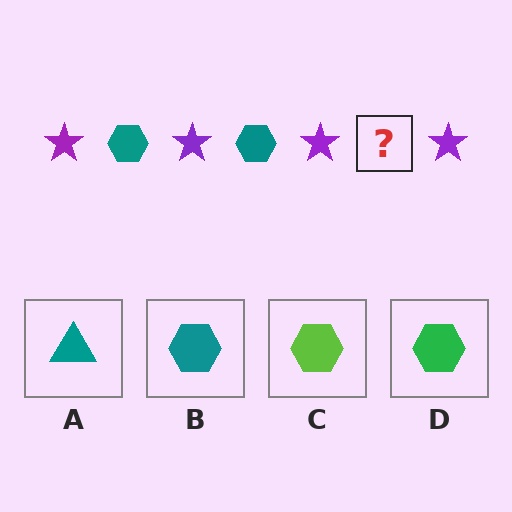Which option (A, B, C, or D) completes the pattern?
B.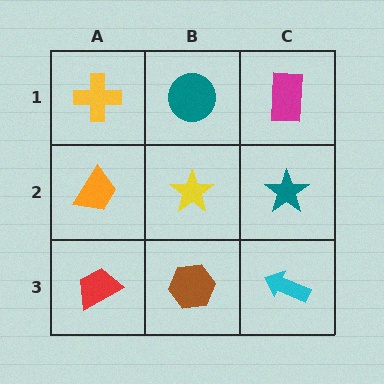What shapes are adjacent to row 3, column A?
An orange trapezoid (row 2, column A), a brown hexagon (row 3, column B).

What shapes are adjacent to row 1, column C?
A teal star (row 2, column C), a teal circle (row 1, column B).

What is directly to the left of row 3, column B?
A red trapezoid.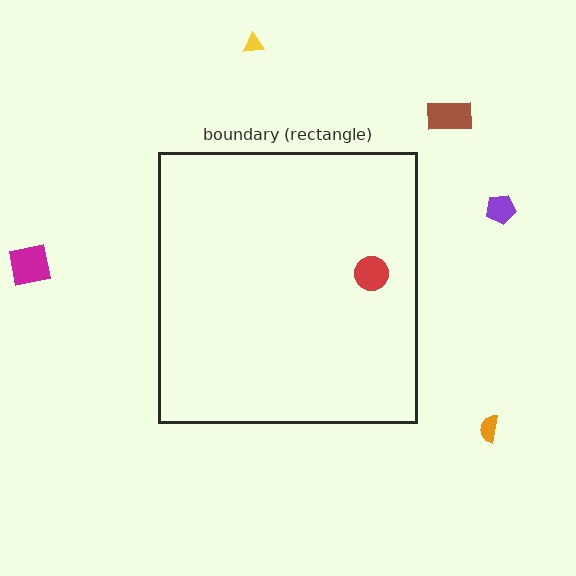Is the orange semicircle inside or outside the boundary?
Outside.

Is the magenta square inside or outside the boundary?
Outside.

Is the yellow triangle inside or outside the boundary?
Outside.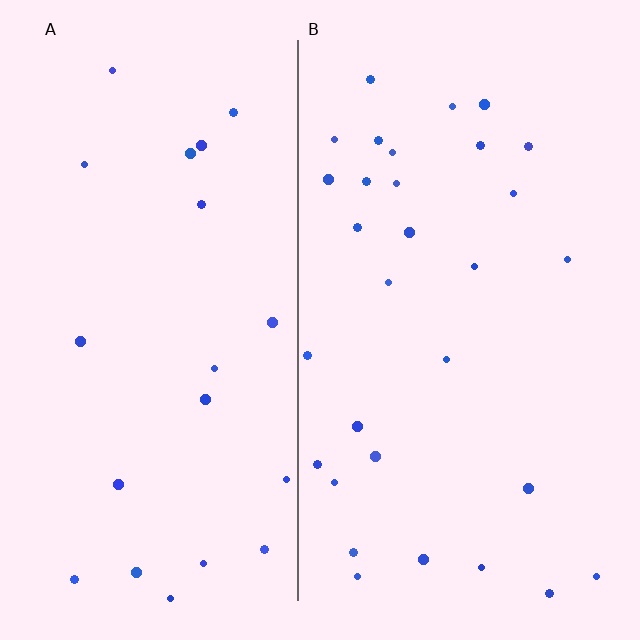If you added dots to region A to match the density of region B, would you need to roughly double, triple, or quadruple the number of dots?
Approximately double.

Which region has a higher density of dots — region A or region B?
B (the right).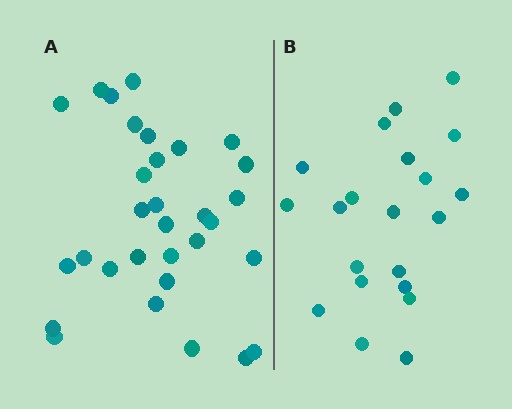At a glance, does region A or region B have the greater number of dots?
Region A (the left region) has more dots.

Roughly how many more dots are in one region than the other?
Region A has roughly 10 or so more dots than region B.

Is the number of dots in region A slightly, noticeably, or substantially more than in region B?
Region A has substantially more. The ratio is roughly 1.5 to 1.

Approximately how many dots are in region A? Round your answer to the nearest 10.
About 30 dots. (The exact count is 31, which rounds to 30.)